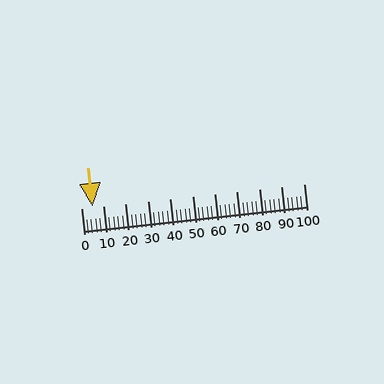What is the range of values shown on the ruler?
The ruler shows values from 0 to 100.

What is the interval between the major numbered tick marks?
The major tick marks are spaced 10 units apart.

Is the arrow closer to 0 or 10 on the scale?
The arrow is closer to 10.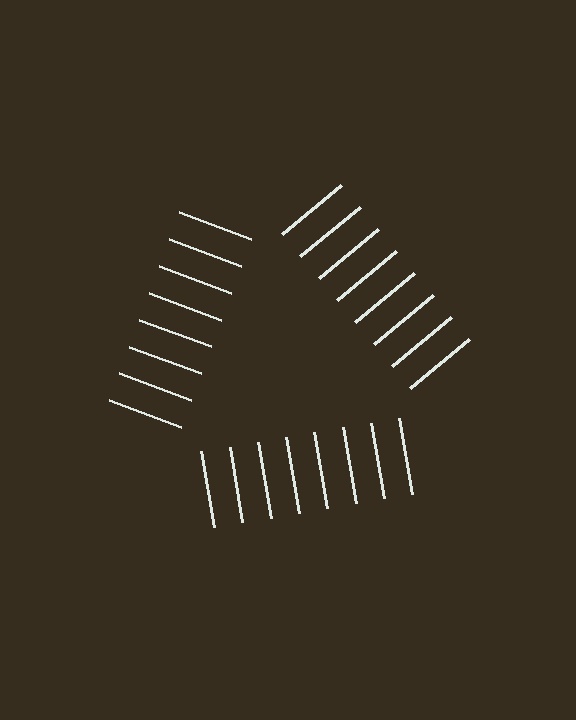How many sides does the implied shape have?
3 sides — the line-ends trace a triangle.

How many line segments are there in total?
24 — 8 along each of the 3 edges.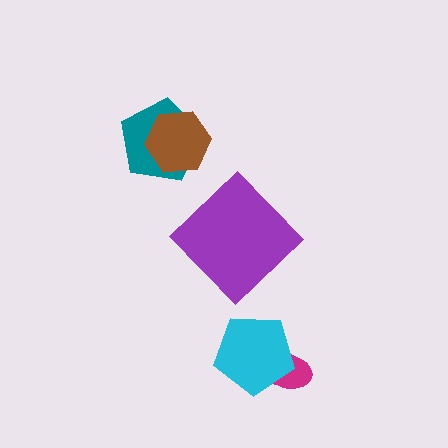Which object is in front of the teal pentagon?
The brown hexagon is in front of the teal pentagon.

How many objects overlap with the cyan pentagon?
1 object overlaps with the cyan pentagon.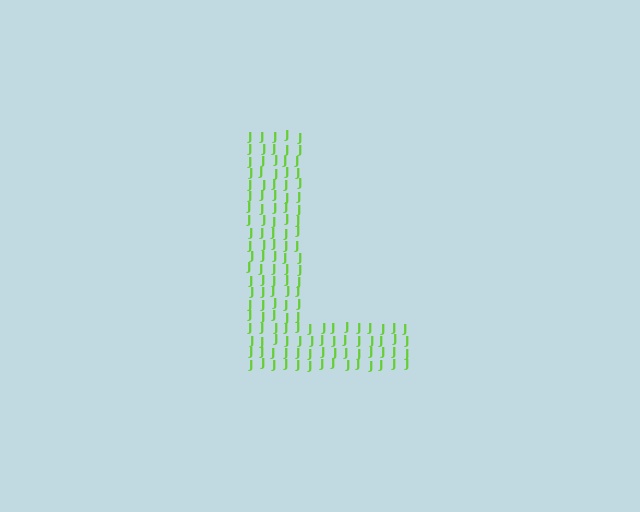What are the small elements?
The small elements are letter J's.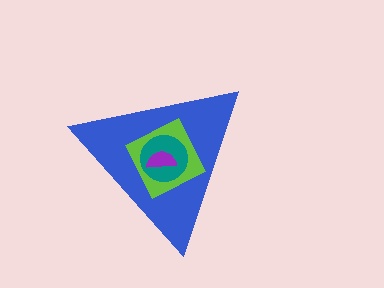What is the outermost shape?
The blue triangle.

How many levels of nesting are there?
4.